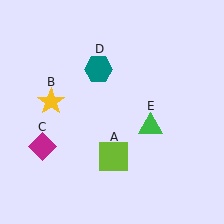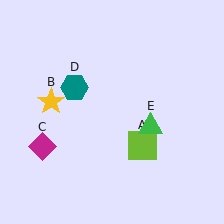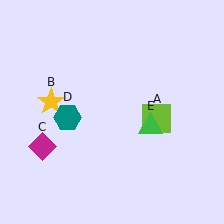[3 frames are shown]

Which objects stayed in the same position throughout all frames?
Yellow star (object B) and magenta diamond (object C) and green triangle (object E) remained stationary.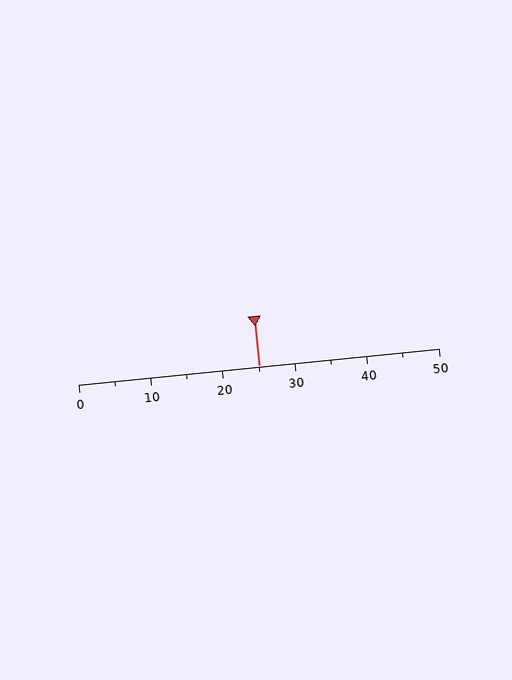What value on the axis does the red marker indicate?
The marker indicates approximately 25.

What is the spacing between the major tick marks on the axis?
The major ticks are spaced 10 apart.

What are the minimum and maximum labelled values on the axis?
The axis runs from 0 to 50.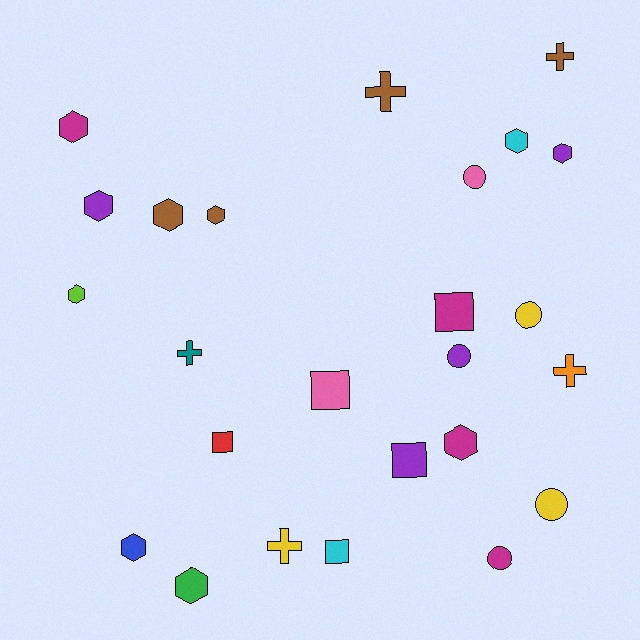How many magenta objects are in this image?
There are 4 magenta objects.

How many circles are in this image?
There are 5 circles.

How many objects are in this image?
There are 25 objects.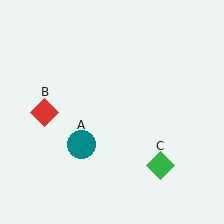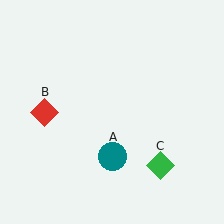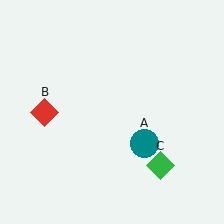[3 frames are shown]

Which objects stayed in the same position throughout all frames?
Red diamond (object B) and green diamond (object C) remained stationary.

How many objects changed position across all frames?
1 object changed position: teal circle (object A).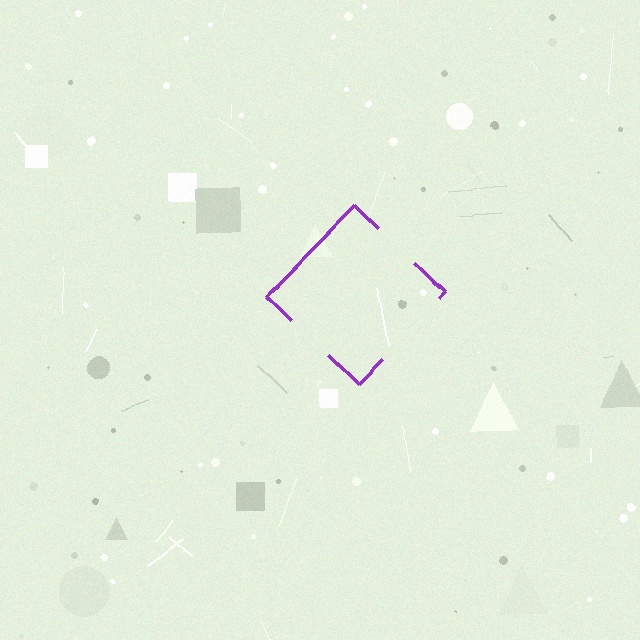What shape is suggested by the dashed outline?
The dashed outline suggests a diamond.